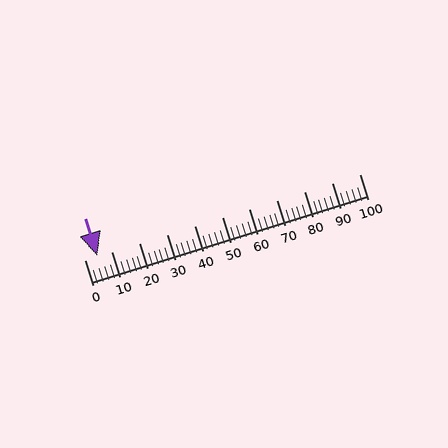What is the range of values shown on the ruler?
The ruler shows values from 0 to 100.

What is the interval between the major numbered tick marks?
The major tick marks are spaced 10 units apart.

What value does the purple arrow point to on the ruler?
The purple arrow points to approximately 5.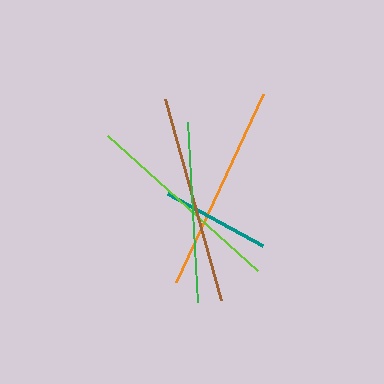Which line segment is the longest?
The orange line is the longest at approximately 208 pixels.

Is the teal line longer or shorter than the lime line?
The lime line is longer than the teal line.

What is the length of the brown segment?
The brown segment is approximately 208 pixels long.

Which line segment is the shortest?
The teal line is the shortest at approximately 109 pixels.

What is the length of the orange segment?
The orange segment is approximately 208 pixels long.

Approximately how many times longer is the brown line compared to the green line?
The brown line is approximately 1.1 times the length of the green line.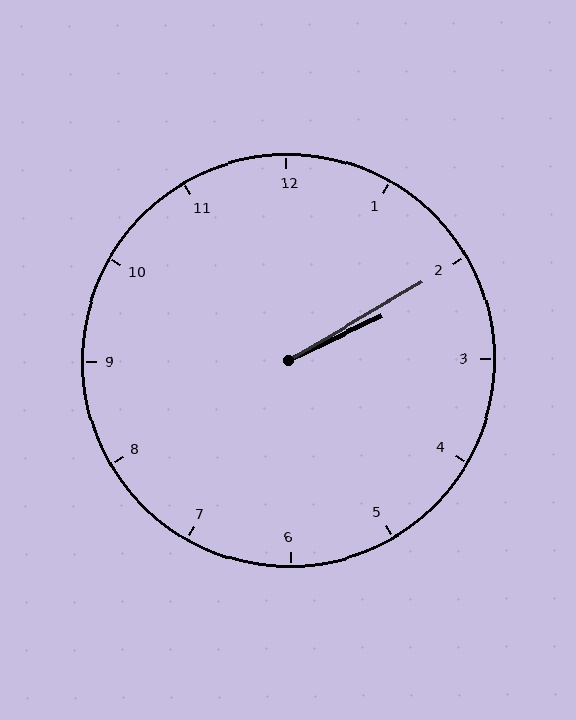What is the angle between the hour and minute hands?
Approximately 5 degrees.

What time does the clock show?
2:10.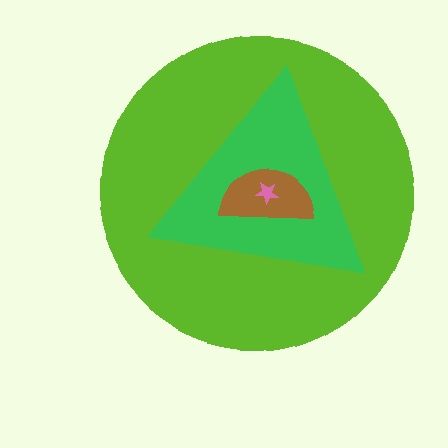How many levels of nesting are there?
4.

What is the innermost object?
The pink star.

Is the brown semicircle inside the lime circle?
Yes.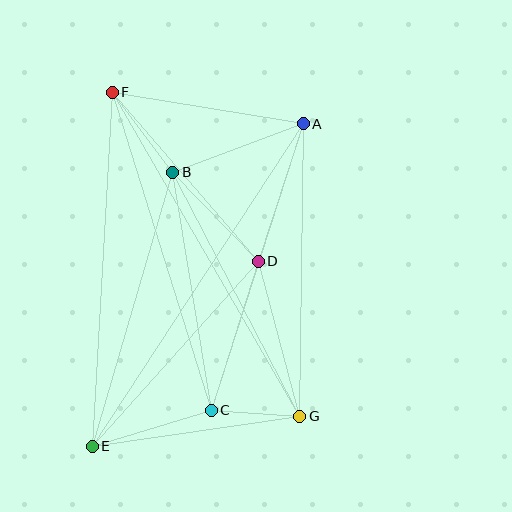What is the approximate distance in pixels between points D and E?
The distance between D and E is approximately 248 pixels.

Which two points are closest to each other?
Points C and G are closest to each other.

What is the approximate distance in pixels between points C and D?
The distance between C and D is approximately 156 pixels.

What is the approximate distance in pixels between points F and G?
The distance between F and G is approximately 374 pixels.